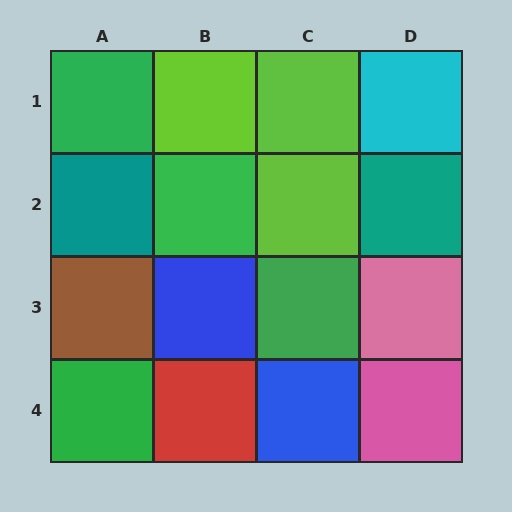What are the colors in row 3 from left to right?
Brown, blue, green, pink.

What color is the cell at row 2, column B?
Green.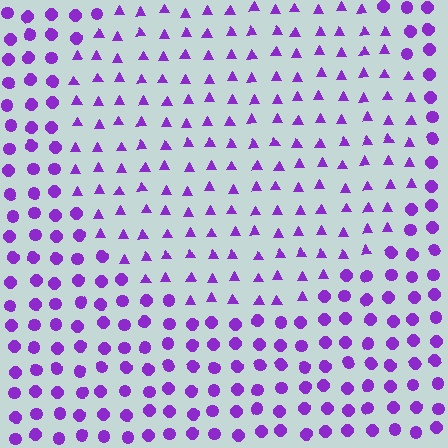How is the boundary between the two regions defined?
The boundary is defined by a change in element shape: triangles inside vs. circles outside. All elements share the same color and spacing.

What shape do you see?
I see a circle.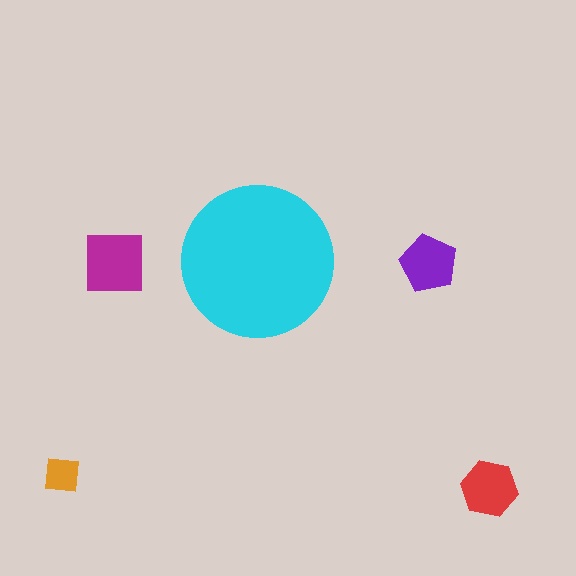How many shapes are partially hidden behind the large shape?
0 shapes are partially hidden.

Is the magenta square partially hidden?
No, the magenta square is fully visible.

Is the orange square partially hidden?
No, the orange square is fully visible.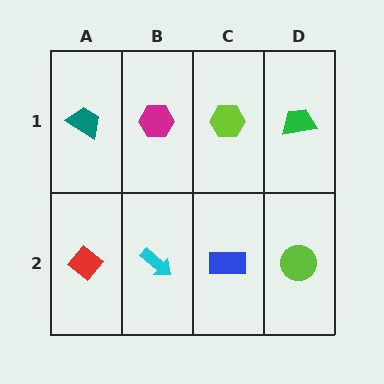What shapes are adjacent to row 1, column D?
A lime circle (row 2, column D), a lime hexagon (row 1, column C).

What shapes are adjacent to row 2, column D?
A green trapezoid (row 1, column D), a blue rectangle (row 2, column C).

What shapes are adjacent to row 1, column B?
A cyan arrow (row 2, column B), a teal trapezoid (row 1, column A), a lime hexagon (row 1, column C).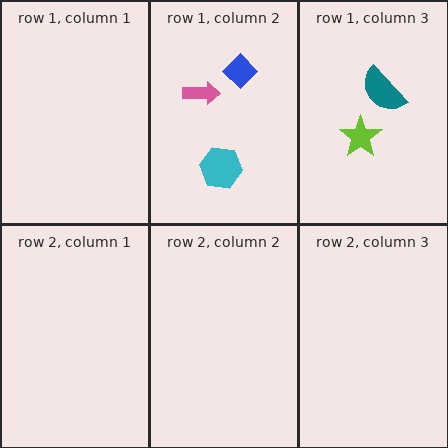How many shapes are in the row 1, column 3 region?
2.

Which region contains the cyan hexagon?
The row 1, column 2 region.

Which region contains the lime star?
The row 1, column 3 region.